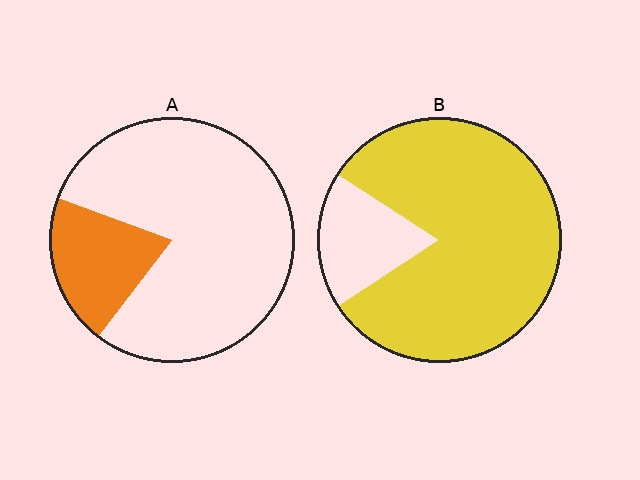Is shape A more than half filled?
No.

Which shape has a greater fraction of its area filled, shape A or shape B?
Shape B.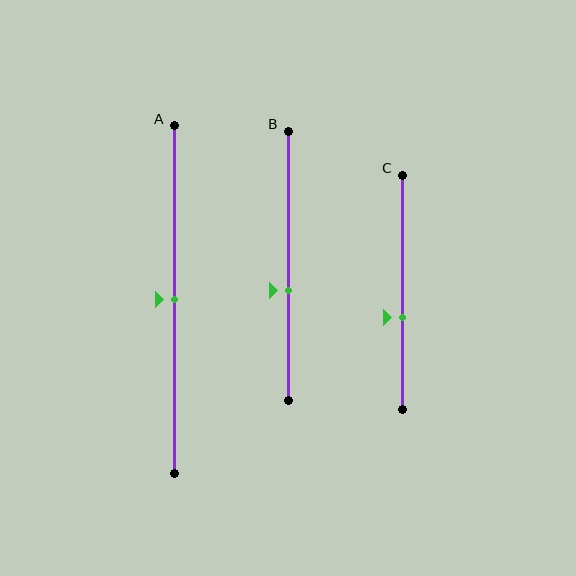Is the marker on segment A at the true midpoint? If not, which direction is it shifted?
Yes, the marker on segment A is at the true midpoint.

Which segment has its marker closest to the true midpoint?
Segment A has its marker closest to the true midpoint.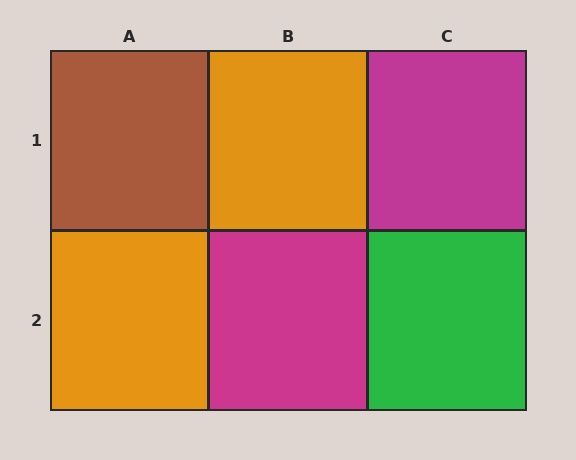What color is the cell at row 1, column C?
Magenta.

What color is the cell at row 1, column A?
Brown.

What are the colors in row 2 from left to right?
Orange, magenta, green.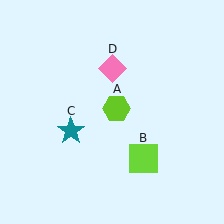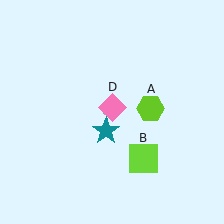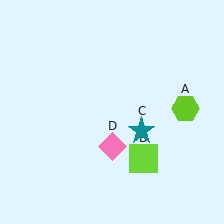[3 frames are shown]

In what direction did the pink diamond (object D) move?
The pink diamond (object D) moved down.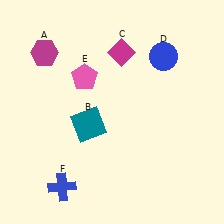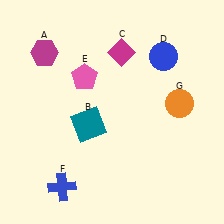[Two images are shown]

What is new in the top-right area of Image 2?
An orange circle (G) was added in the top-right area of Image 2.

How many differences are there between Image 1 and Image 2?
There is 1 difference between the two images.